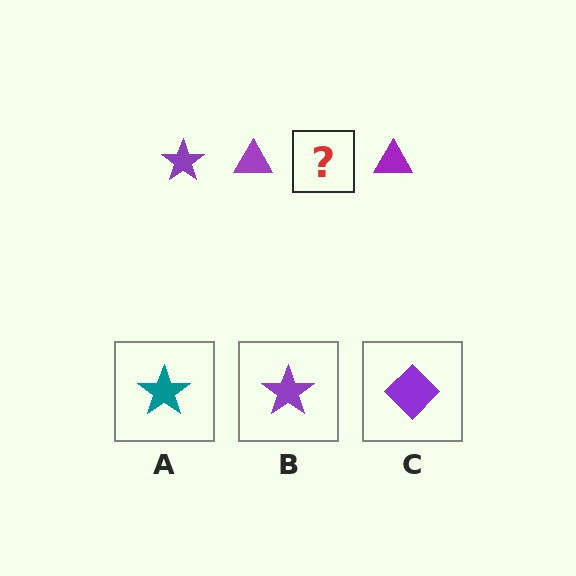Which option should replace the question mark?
Option B.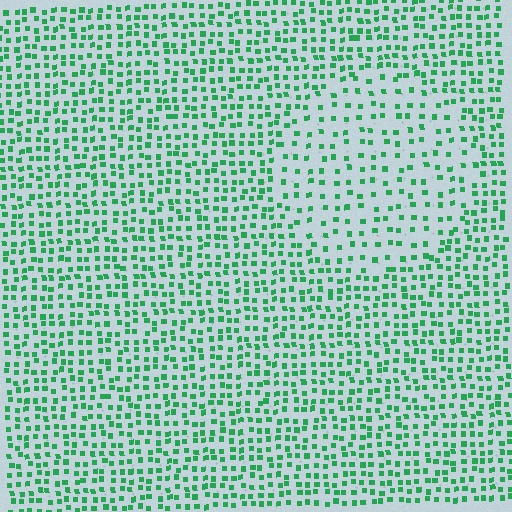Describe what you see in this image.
The image contains small green elements arranged at two different densities. A circle-shaped region is visible where the elements are less densely packed than the surrounding area.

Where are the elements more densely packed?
The elements are more densely packed outside the circle boundary.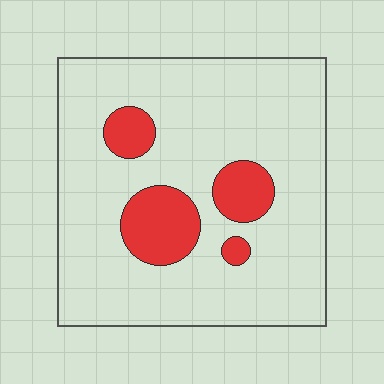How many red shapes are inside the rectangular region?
4.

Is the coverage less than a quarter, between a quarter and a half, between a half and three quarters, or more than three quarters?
Less than a quarter.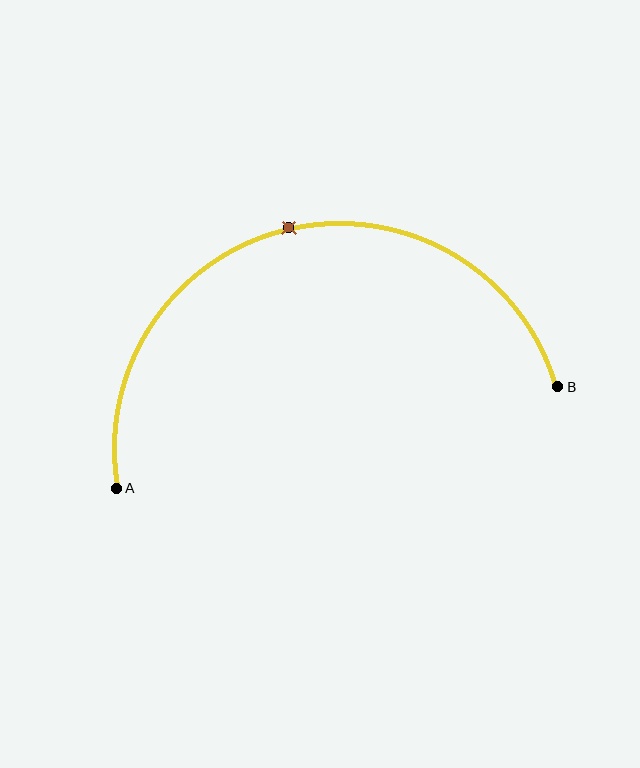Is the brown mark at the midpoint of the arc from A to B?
Yes. The brown mark lies on the arc at equal arc-length from both A and B — it is the arc midpoint.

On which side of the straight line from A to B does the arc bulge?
The arc bulges above the straight line connecting A and B.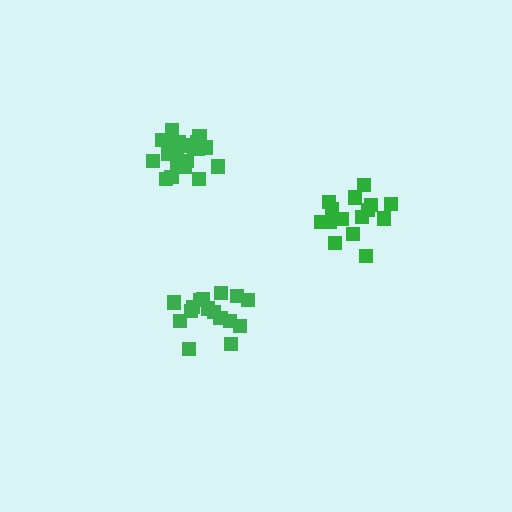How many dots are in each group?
Group 1: 15 dots, Group 2: 17 dots, Group 3: 21 dots (53 total).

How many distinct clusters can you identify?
There are 3 distinct clusters.